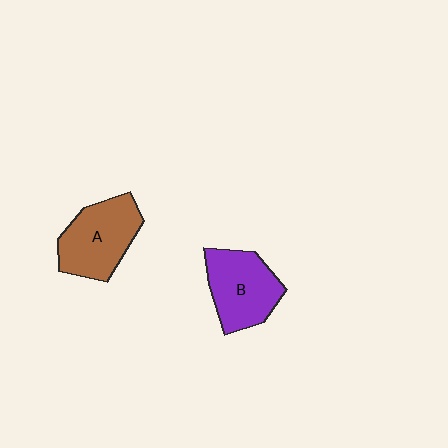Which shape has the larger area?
Shape A (brown).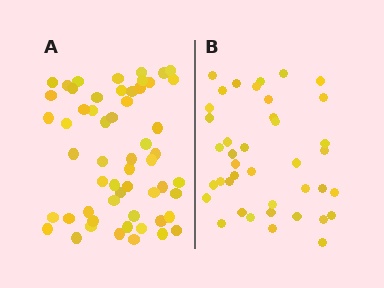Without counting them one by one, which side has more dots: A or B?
Region A (the left region) has more dots.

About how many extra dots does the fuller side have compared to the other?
Region A has approximately 15 more dots than region B.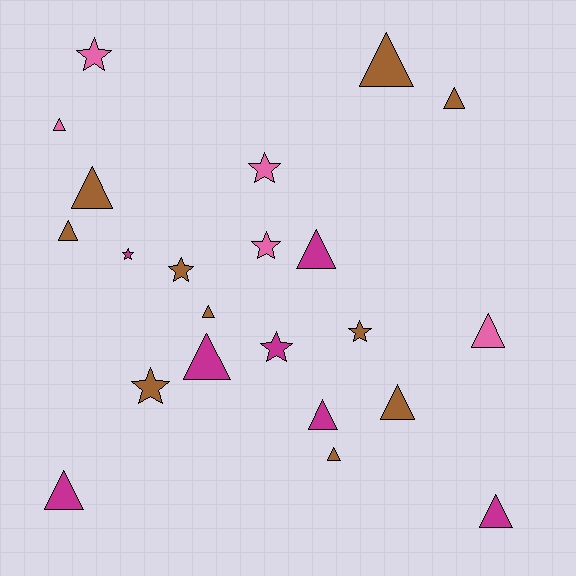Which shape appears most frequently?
Triangle, with 14 objects.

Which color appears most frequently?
Brown, with 10 objects.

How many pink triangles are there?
There are 2 pink triangles.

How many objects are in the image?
There are 22 objects.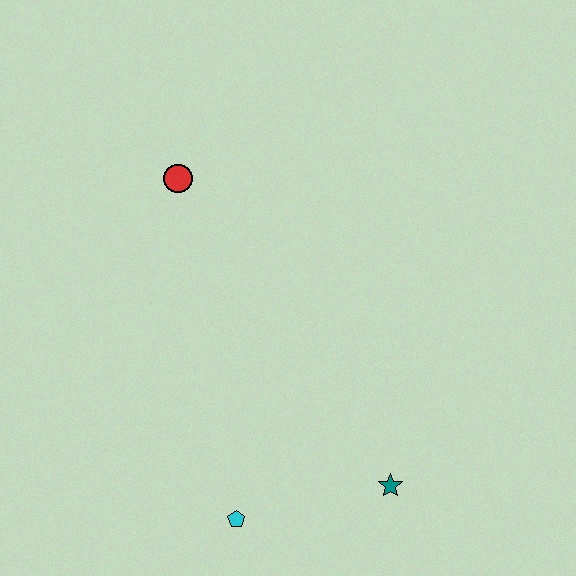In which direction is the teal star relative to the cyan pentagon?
The teal star is to the right of the cyan pentagon.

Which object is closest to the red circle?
The cyan pentagon is closest to the red circle.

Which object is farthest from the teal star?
The red circle is farthest from the teal star.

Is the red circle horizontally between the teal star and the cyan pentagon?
No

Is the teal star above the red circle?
No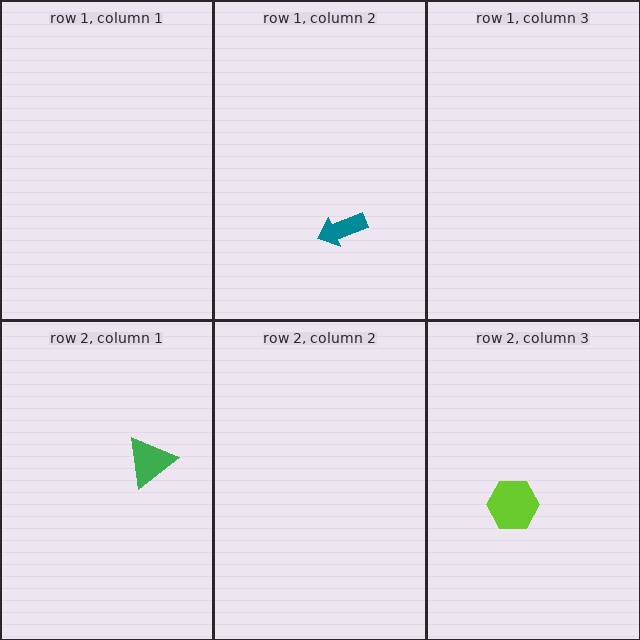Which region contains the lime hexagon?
The row 2, column 3 region.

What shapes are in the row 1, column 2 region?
The teal arrow.